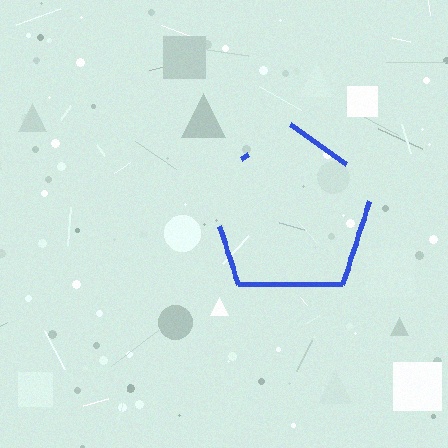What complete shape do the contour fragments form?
The contour fragments form a pentagon.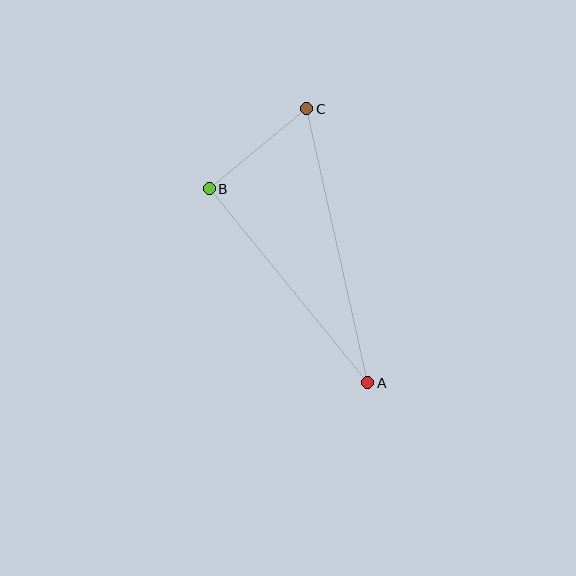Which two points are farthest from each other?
Points A and C are farthest from each other.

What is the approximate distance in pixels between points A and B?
The distance between A and B is approximately 251 pixels.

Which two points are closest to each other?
Points B and C are closest to each other.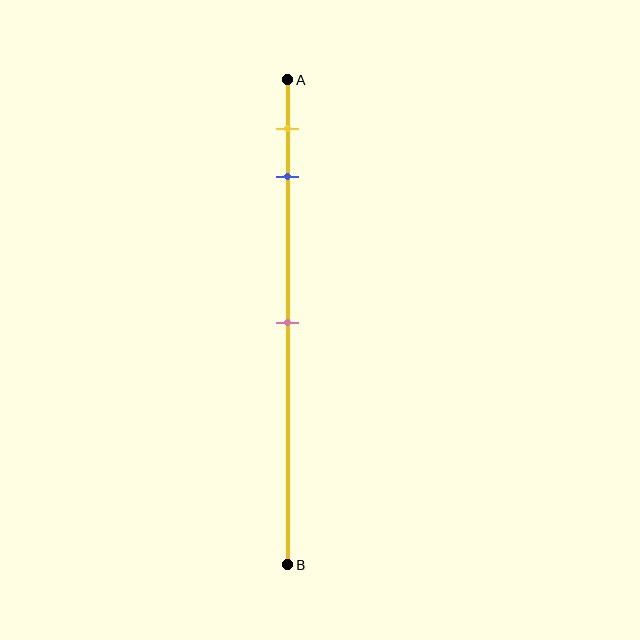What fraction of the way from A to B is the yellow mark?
The yellow mark is approximately 10% (0.1) of the way from A to B.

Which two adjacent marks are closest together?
The yellow and blue marks are the closest adjacent pair.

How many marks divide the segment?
There are 3 marks dividing the segment.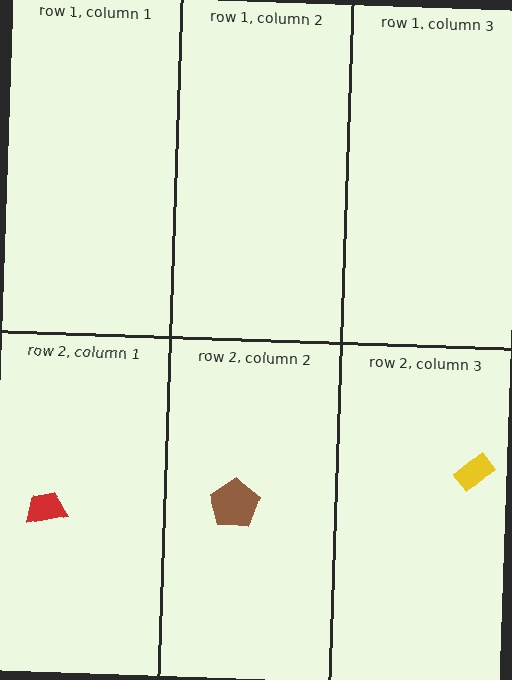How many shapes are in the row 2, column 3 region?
1.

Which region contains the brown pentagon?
The row 2, column 2 region.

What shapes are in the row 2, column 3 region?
The yellow rectangle.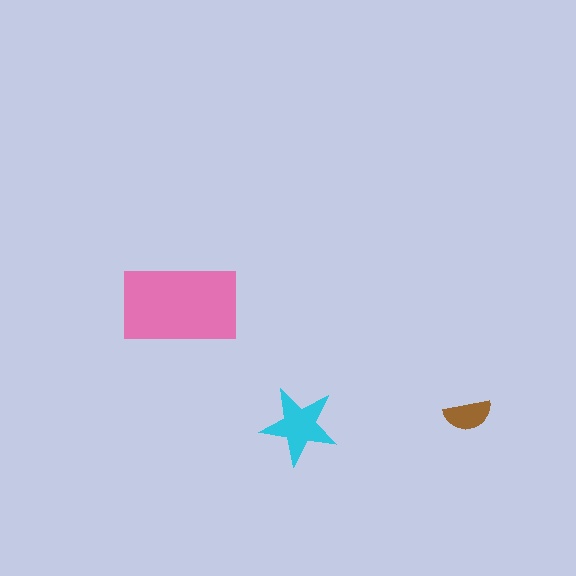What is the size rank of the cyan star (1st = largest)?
2nd.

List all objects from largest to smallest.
The pink rectangle, the cyan star, the brown semicircle.